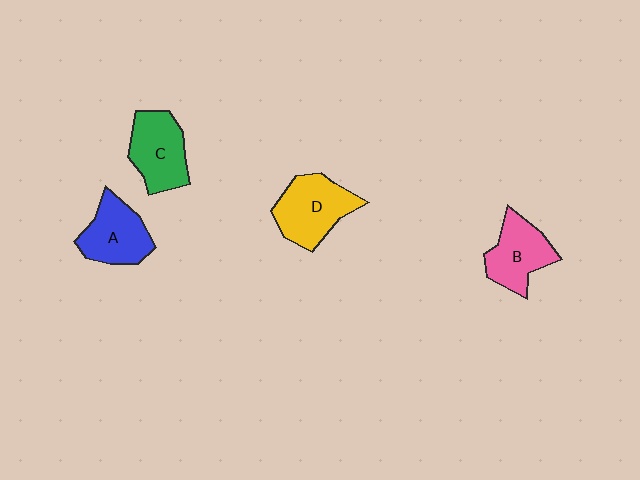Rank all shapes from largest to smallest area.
From largest to smallest: D (yellow), C (green), A (blue), B (pink).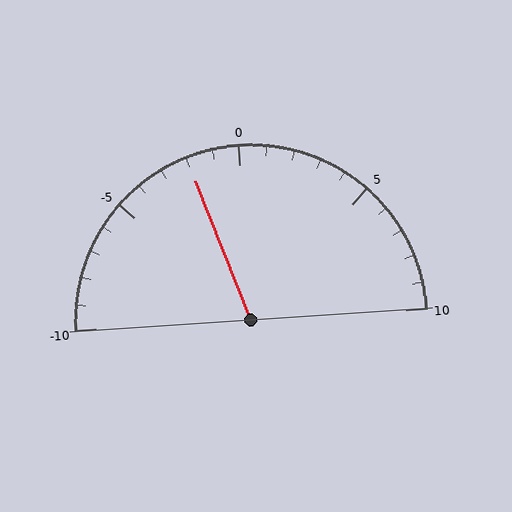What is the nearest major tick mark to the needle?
The nearest major tick mark is 0.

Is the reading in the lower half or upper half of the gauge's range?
The reading is in the lower half of the range (-10 to 10).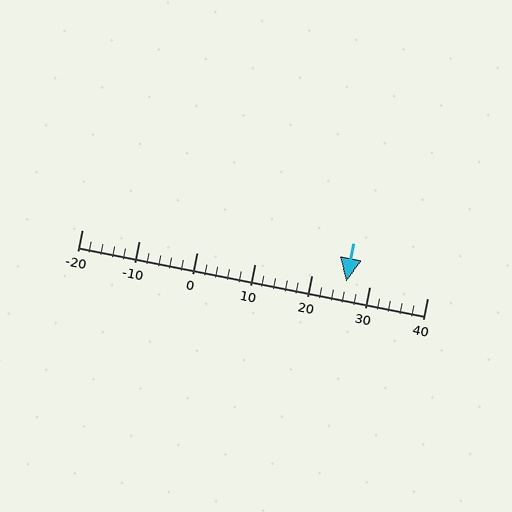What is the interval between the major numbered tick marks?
The major tick marks are spaced 10 units apart.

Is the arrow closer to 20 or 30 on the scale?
The arrow is closer to 30.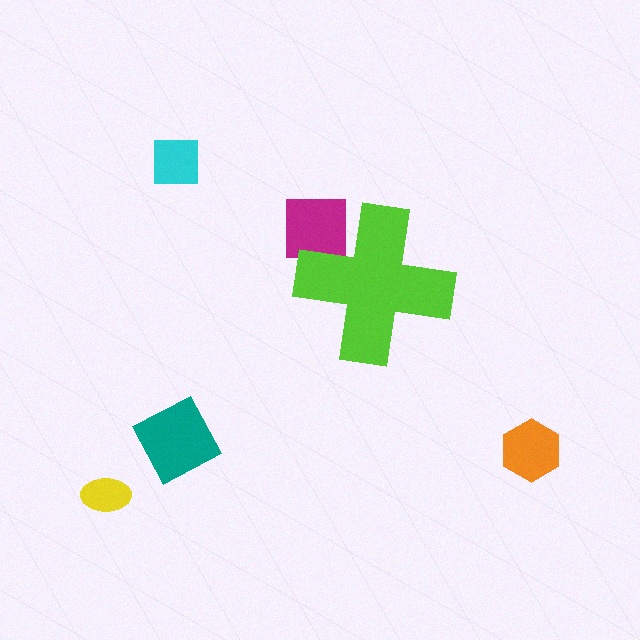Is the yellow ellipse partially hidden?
No, the yellow ellipse is fully visible.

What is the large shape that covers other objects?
A lime cross.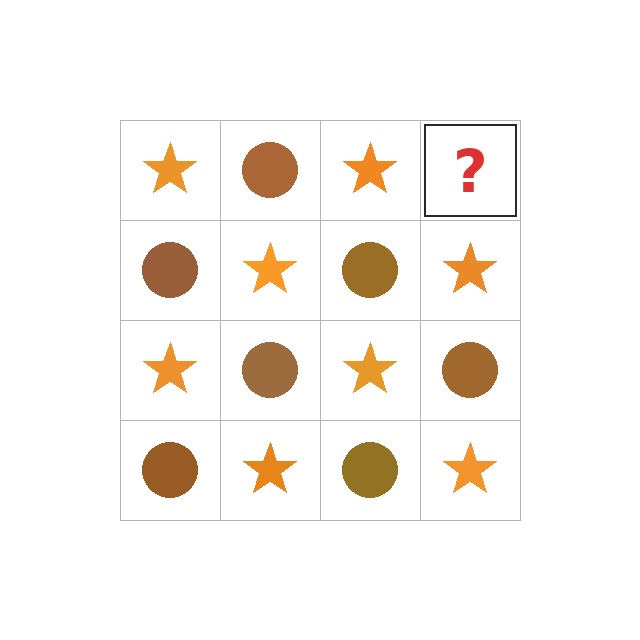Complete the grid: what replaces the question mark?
The question mark should be replaced with a brown circle.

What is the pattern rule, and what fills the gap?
The rule is that it alternates orange star and brown circle in a checkerboard pattern. The gap should be filled with a brown circle.